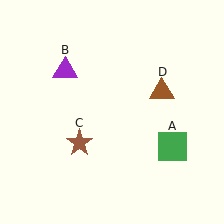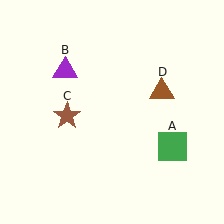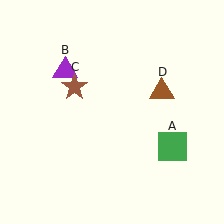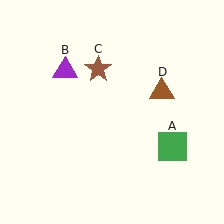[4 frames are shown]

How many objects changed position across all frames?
1 object changed position: brown star (object C).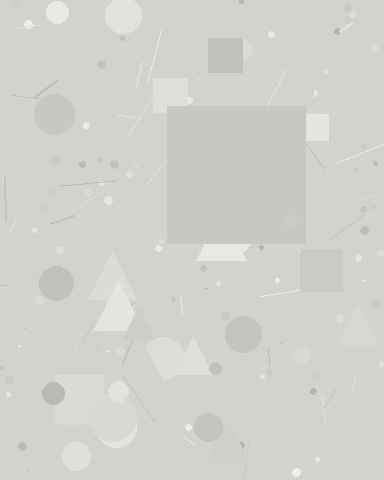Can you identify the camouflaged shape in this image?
The camouflaged shape is a square.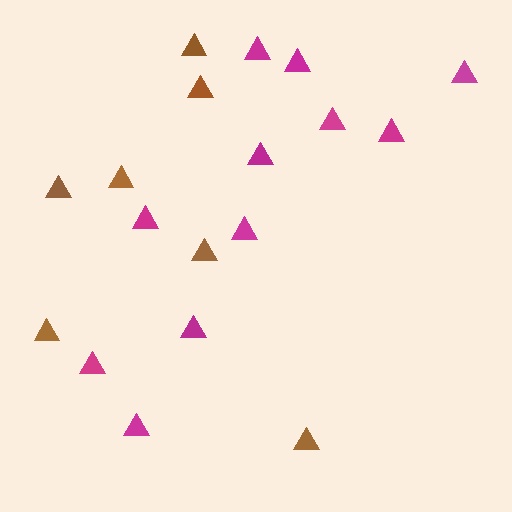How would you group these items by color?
There are 2 groups: one group of magenta triangles (11) and one group of brown triangles (7).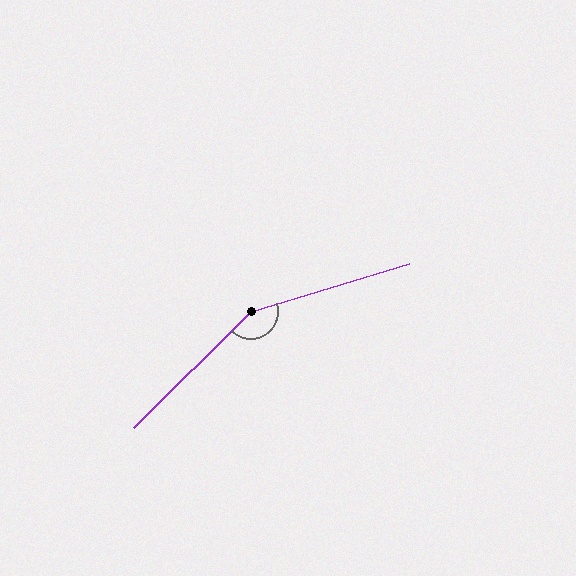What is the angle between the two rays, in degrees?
Approximately 152 degrees.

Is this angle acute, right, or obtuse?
It is obtuse.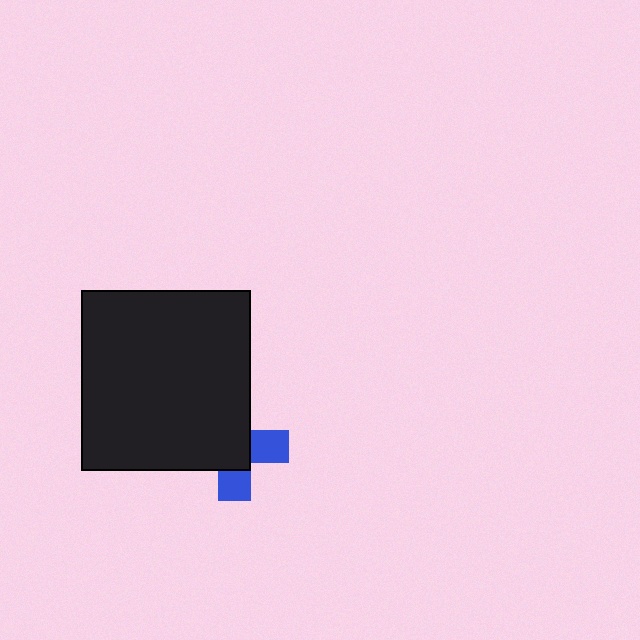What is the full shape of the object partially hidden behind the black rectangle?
The partially hidden object is a blue cross.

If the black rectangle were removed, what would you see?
You would see the complete blue cross.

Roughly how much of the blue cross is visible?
A small part of it is visible (roughly 37%).